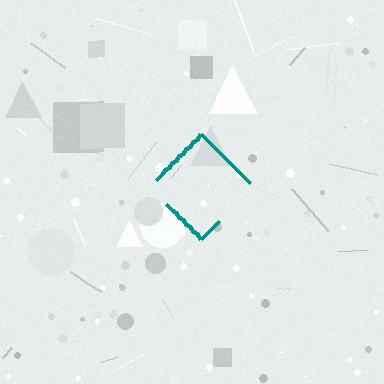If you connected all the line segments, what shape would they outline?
They would outline a diamond.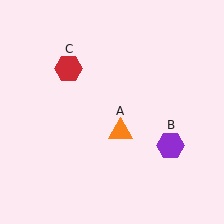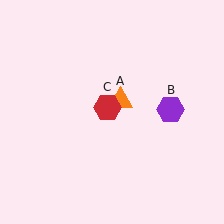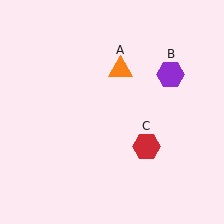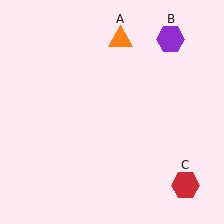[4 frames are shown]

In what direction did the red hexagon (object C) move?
The red hexagon (object C) moved down and to the right.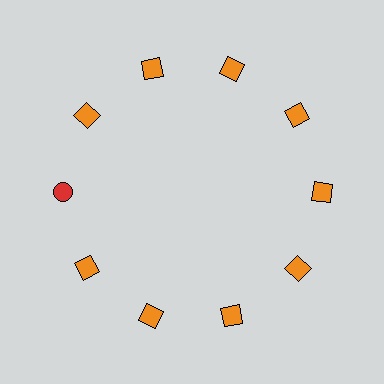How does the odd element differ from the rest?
It differs in both color (red instead of orange) and shape (circle instead of square).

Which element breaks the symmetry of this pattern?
The red circle at roughly the 9 o'clock position breaks the symmetry. All other shapes are orange squares.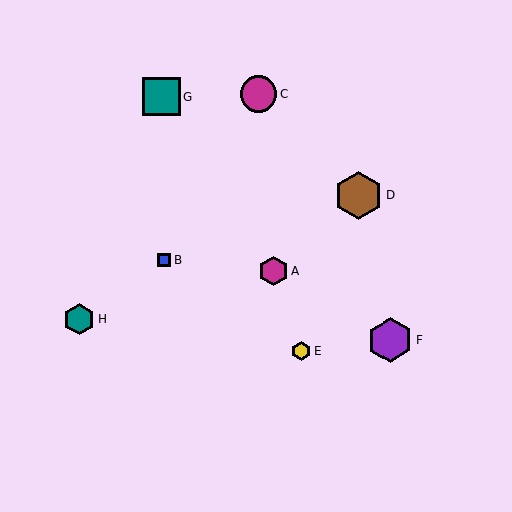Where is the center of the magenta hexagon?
The center of the magenta hexagon is at (274, 271).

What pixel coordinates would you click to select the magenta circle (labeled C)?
Click at (259, 94) to select the magenta circle C.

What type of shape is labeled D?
Shape D is a brown hexagon.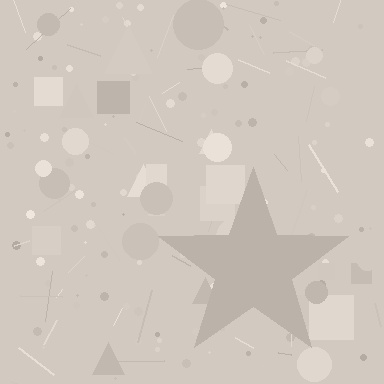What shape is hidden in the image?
A star is hidden in the image.